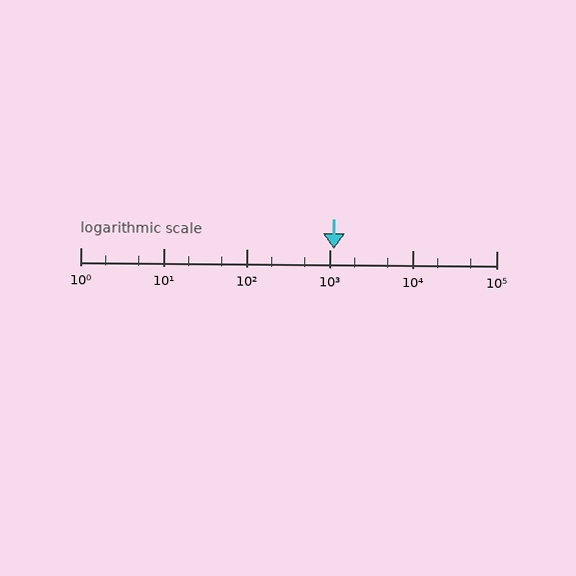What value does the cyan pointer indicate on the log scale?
The pointer indicates approximately 1100.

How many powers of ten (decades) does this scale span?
The scale spans 5 decades, from 1 to 100000.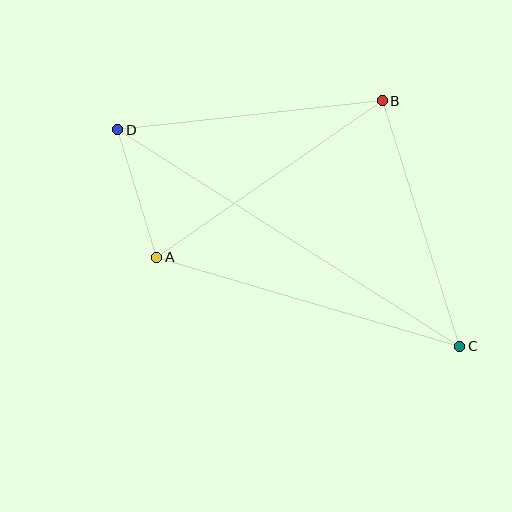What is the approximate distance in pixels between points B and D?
The distance between B and D is approximately 266 pixels.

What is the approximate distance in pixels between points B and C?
The distance between B and C is approximately 258 pixels.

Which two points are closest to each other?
Points A and D are closest to each other.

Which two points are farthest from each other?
Points C and D are farthest from each other.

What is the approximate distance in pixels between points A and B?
The distance between A and B is approximately 274 pixels.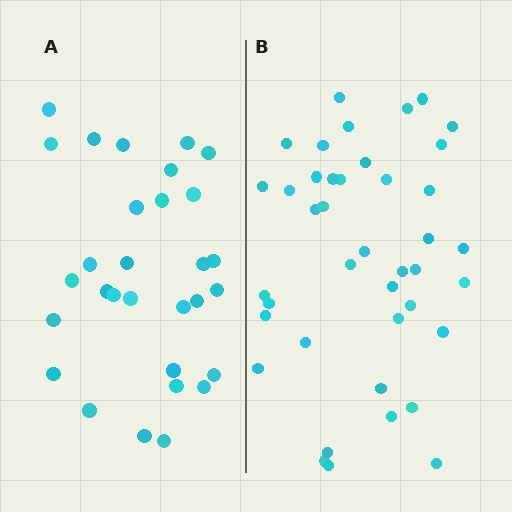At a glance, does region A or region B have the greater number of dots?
Region B (the right region) has more dots.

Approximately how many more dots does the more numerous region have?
Region B has roughly 12 or so more dots than region A.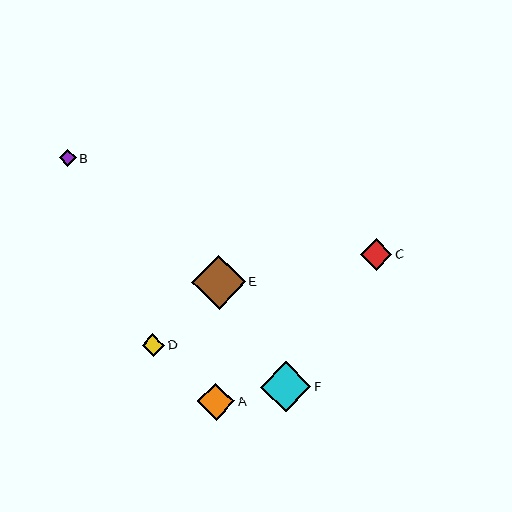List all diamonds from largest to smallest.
From largest to smallest: E, F, A, C, D, B.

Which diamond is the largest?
Diamond E is the largest with a size of approximately 54 pixels.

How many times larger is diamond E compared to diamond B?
Diamond E is approximately 3.1 times the size of diamond B.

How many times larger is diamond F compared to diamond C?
Diamond F is approximately 1.6 times the size of diamond C.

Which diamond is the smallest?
Diamond B is the smallest with a size of approximately 17 pixels.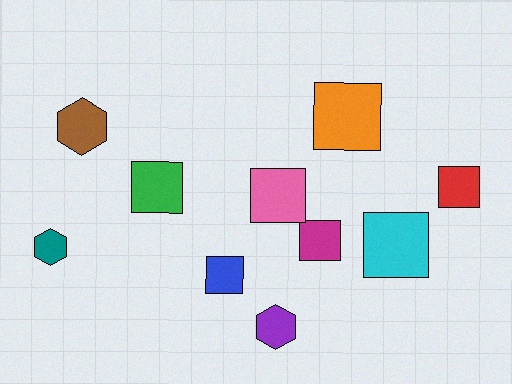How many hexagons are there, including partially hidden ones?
There are 3 hexagons.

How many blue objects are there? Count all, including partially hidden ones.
There is 1 blue object.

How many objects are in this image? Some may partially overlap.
There are 10 objects.